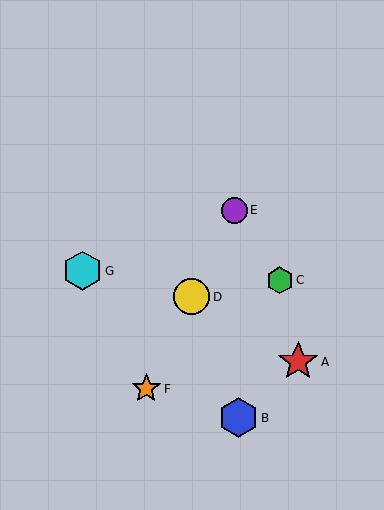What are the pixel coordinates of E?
Object E is at (234, 210).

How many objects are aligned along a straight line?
3 objects (D, E, F) are aligned along a straight line.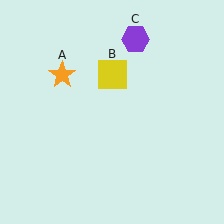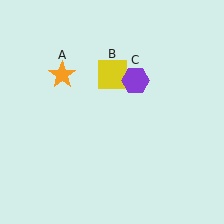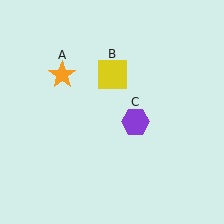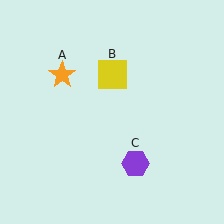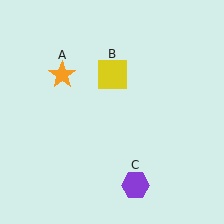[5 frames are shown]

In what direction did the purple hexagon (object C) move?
The purple hexagon (object C) moved down.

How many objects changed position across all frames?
1 object changed position: purple hexagon (object C).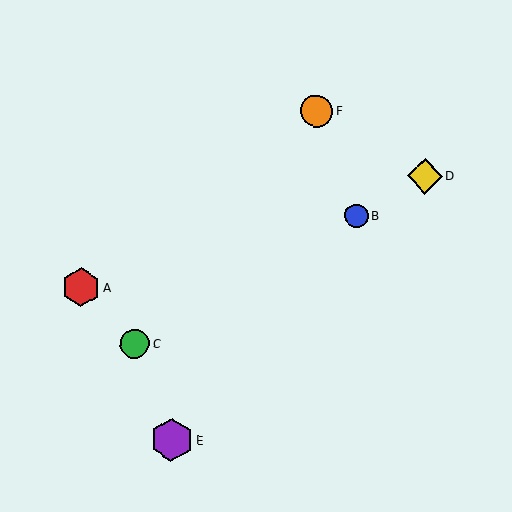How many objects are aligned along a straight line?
3 objects (B, C, D) are aligned along a straight line.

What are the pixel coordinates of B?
Object B is at (356, 216).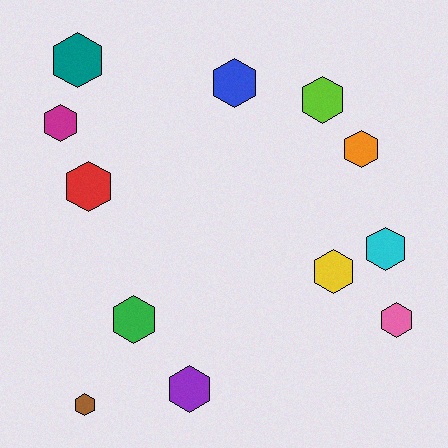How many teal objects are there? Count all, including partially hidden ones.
There is 1 teal object.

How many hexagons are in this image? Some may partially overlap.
There are 12 hexagons.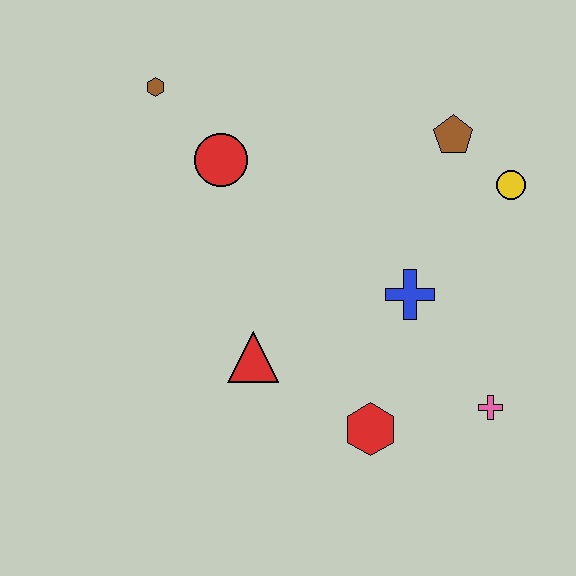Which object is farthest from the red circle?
The pink cross is farthest from the red circle.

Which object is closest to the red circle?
The brown hexagon is closest to the red circle.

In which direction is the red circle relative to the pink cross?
The red circle is to the left of the pink cross.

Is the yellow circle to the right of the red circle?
Yes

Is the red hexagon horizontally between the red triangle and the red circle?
No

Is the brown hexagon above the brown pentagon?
Yes